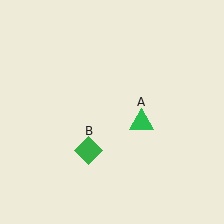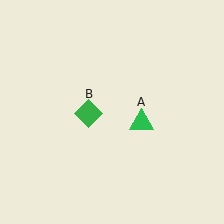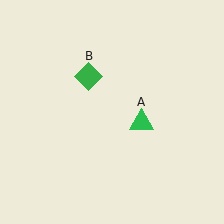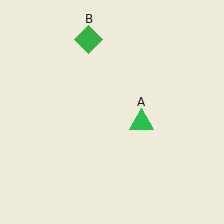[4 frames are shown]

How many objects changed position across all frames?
1 object changed position: green diamond (object B).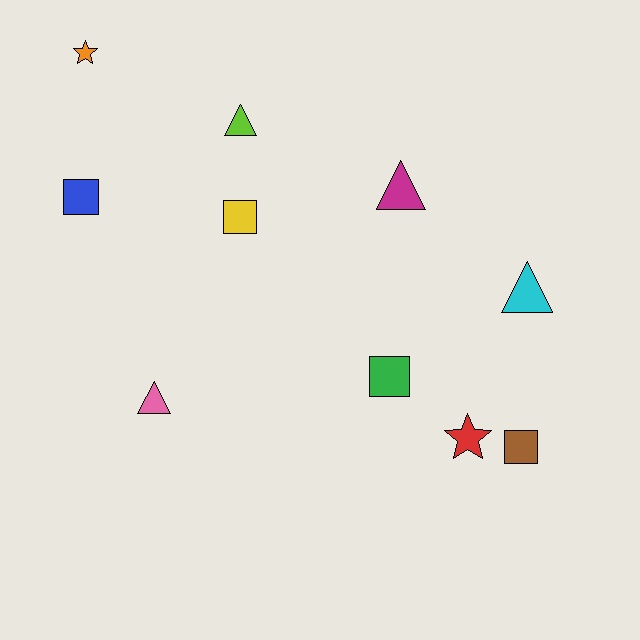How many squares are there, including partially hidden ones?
There are 4 squares.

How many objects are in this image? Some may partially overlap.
There are 10 objects.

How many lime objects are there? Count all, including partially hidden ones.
There is 1 lime object.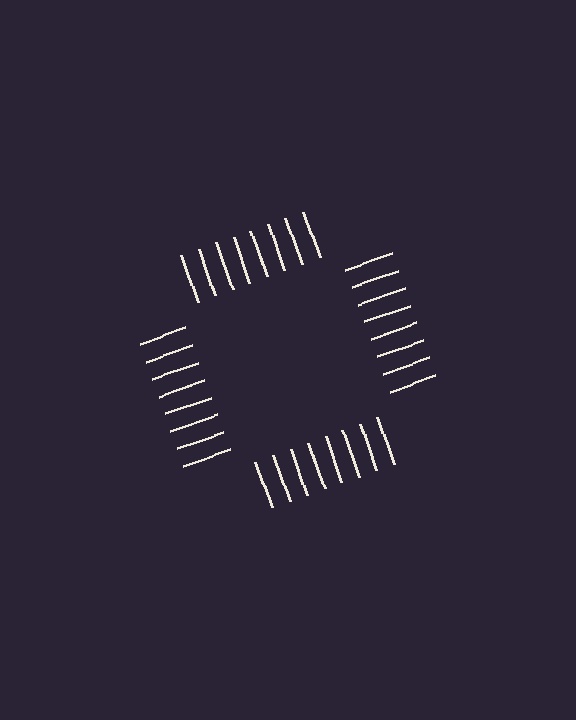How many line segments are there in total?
32 — 8 along each of the 4 edges.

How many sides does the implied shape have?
4 sides — the line-ends trace a square.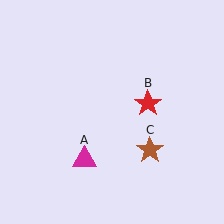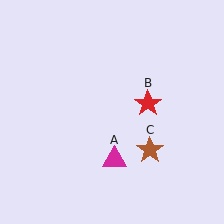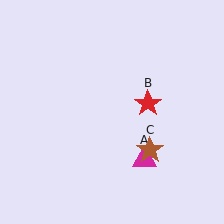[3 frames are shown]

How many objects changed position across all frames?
1 object changed position: magenta triangle (object A).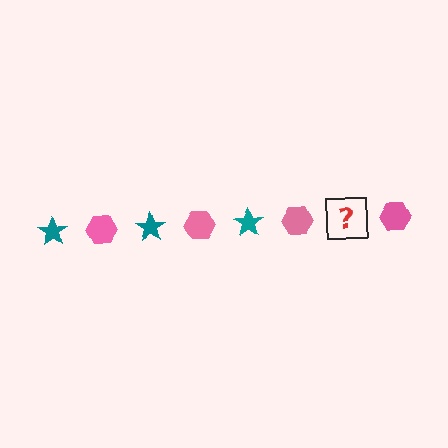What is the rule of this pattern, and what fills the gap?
The rule is that the pattern alternates between teal star and pink hexagon. The gap should be filled with a teal star.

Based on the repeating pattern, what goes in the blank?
The blank should be a teal star.